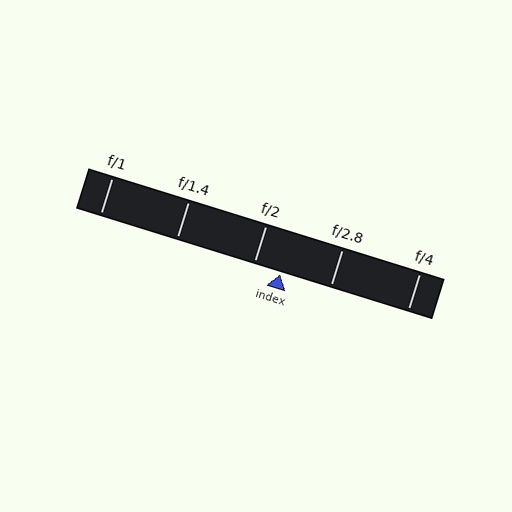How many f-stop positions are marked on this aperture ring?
There are 5 f-stop positions marked.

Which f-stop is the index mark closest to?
The index mark is closest to f/2.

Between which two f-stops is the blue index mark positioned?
The index mark is between f/2 and f/2.8.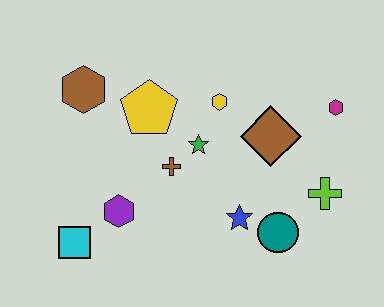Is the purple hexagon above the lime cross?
No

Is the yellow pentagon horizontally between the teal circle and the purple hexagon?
Yes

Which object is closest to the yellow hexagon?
The green star is closest to the yellow hexagon.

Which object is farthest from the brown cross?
The magenta hexagon is farthest from the brown cross.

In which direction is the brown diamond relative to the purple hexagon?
The brown diamond is to the right of the purple hexagon.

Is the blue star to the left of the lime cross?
Yes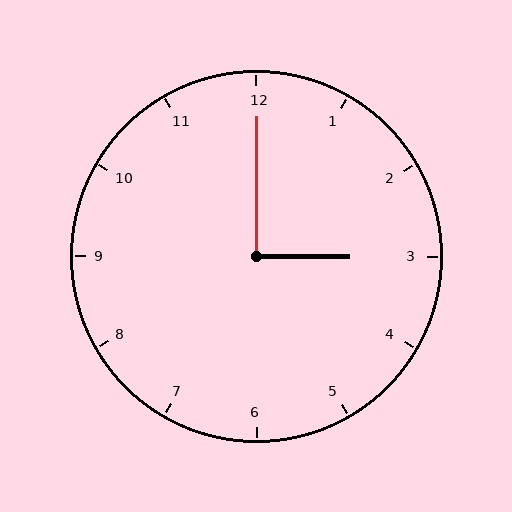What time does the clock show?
3:00.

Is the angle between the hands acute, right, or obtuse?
It is right.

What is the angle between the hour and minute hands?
Approximately 90 degrees.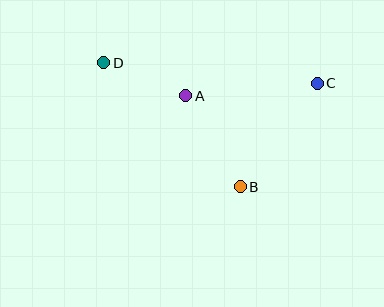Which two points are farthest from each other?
Points C and D are farthest from each other.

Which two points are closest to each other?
Points A and D are closest to each other.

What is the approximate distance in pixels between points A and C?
The distance between A and C is approximately 132 pixels.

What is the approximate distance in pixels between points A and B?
The distance between A and B is approximately 106 pixels.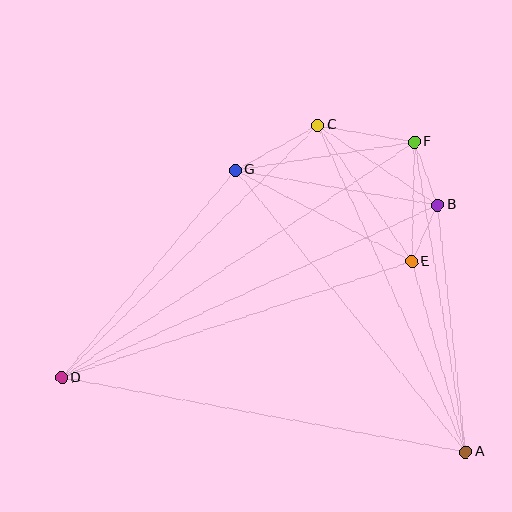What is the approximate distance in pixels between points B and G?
The distance between B and G is approximately 205 pixels.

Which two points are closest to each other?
Points B and E are closest to each other.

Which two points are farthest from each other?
Points D and F are farthest from each other.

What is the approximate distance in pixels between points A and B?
The distance between A and B is approximately 249 pixels.